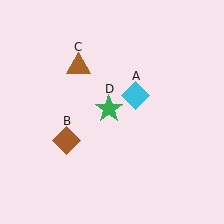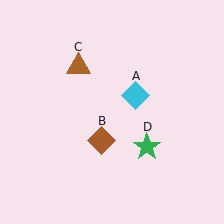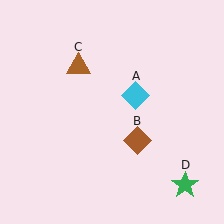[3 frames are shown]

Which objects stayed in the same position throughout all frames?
Cyan diamond (object A) and brown triangle (object C) remained stationary.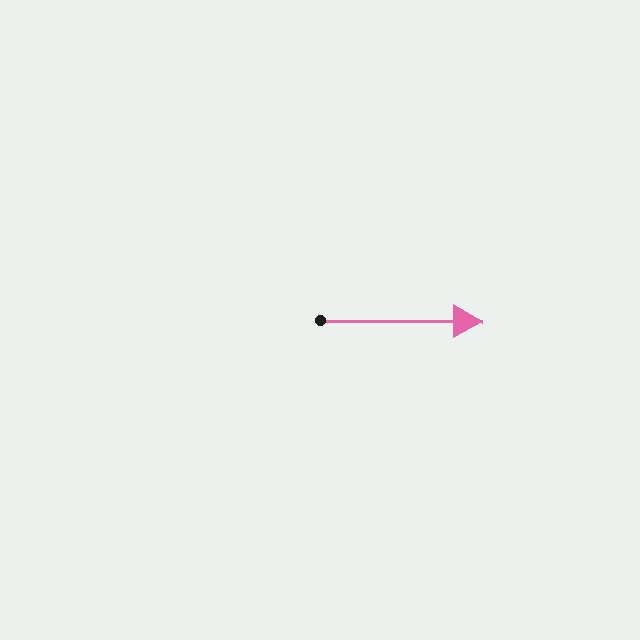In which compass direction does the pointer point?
East.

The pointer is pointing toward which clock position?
Roughly 3 o'clock.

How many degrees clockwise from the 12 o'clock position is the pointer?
Approximately 90 degrees.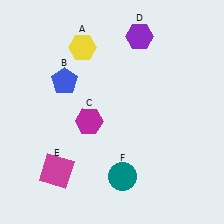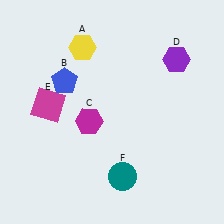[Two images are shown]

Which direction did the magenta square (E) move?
The magenta square (E) moved up.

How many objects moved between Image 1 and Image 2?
2 objects moved between the two images.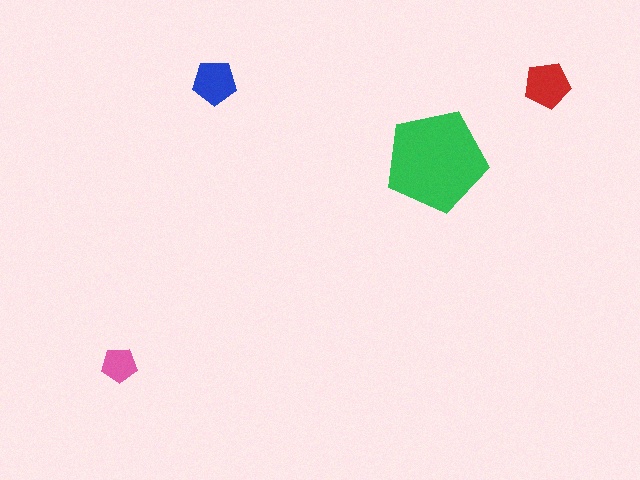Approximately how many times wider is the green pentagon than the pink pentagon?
About 3 times wider.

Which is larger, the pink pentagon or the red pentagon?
The red one.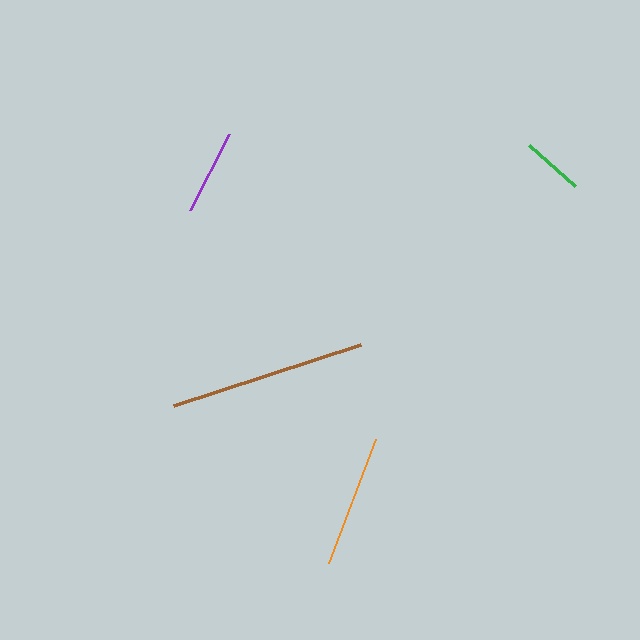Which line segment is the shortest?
The green line is the shortest at approximately 61 pixels.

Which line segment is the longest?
The brown line is the longest at approximately 196 pixels.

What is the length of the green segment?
The green segment is approximately 61 pixels long.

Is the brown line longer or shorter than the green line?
The brown line is longer than the green line.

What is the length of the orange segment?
The orange segment is approximately 133 pixels long.